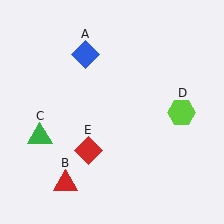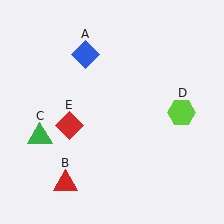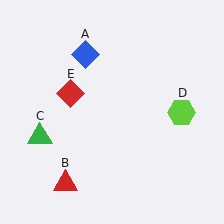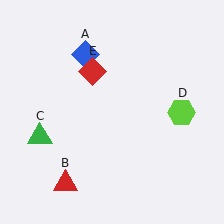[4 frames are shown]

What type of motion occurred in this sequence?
The red diamond (object E) rotated clockwise around the center of the scene.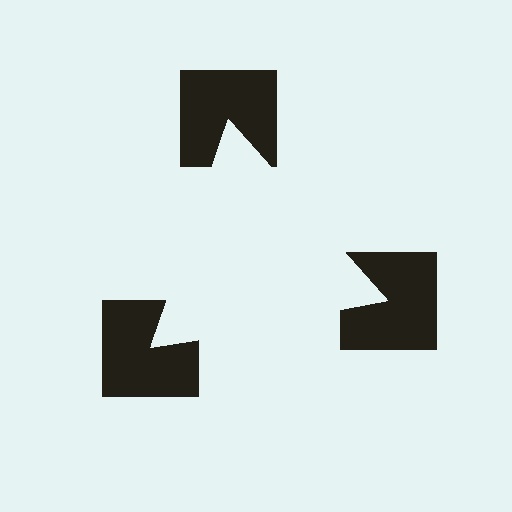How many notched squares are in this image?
There are 3 — one at each vertex of the illusory triangle.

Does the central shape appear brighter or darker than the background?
It typically appears slightly brighter than the background, even though no actual brightness change is drawn.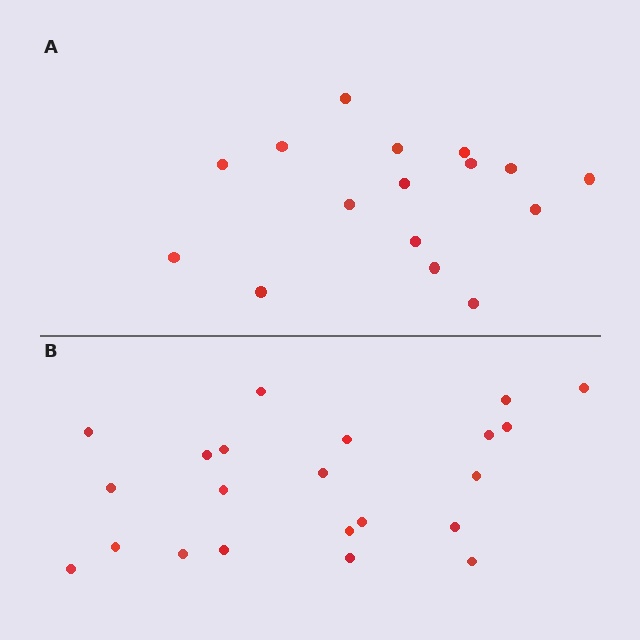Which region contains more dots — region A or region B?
Region B (the bottom region) has more dots.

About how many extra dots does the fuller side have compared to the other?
Region B has about 6 more dots than region A.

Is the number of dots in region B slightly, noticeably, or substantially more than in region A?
Region B has noticeably more, but not dramatically so. The ratio is roughly 1.4 to 1.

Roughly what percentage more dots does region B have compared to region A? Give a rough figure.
About 40% more.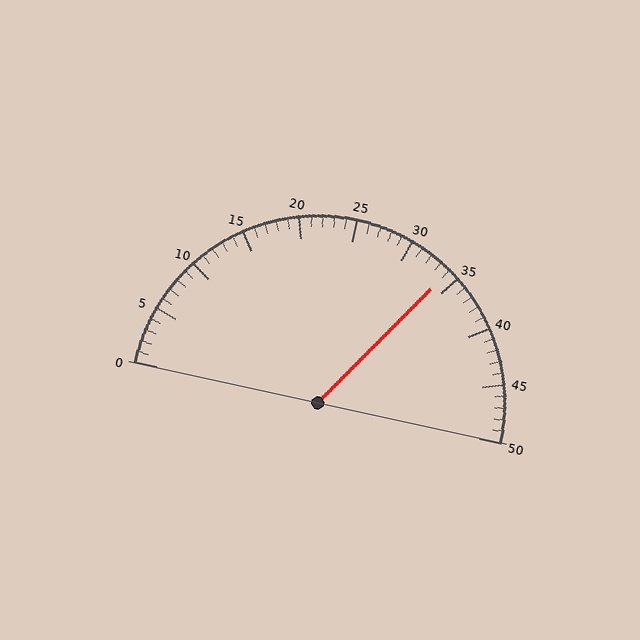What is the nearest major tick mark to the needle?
The nearest major tick mark is 35.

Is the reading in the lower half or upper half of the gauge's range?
The reading is in the upper half of the range (0 to 50).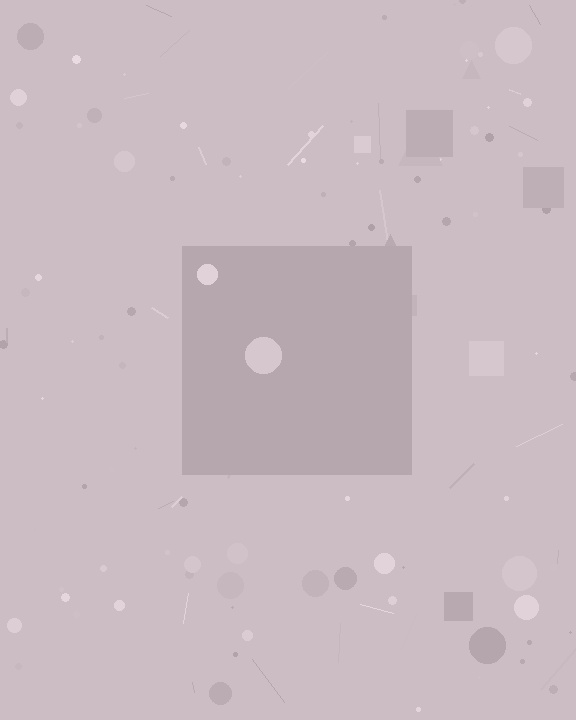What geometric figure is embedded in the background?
A square is embedded in the background.